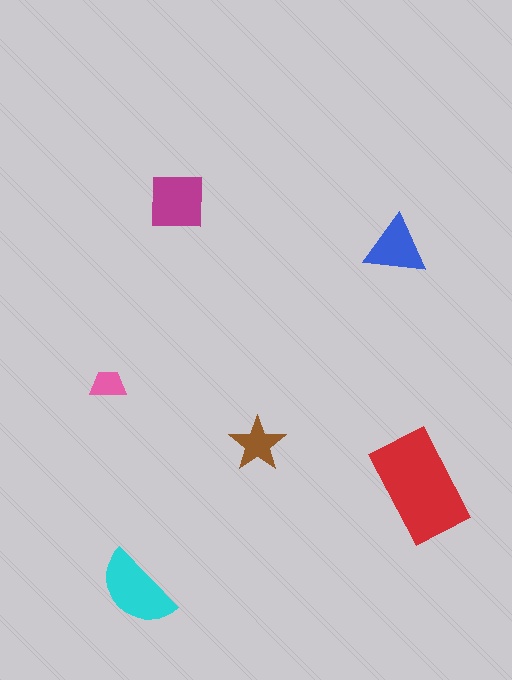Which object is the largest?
The red rectangle.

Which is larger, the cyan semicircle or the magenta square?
The cyan semicircle.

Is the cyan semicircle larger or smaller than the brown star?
Larger.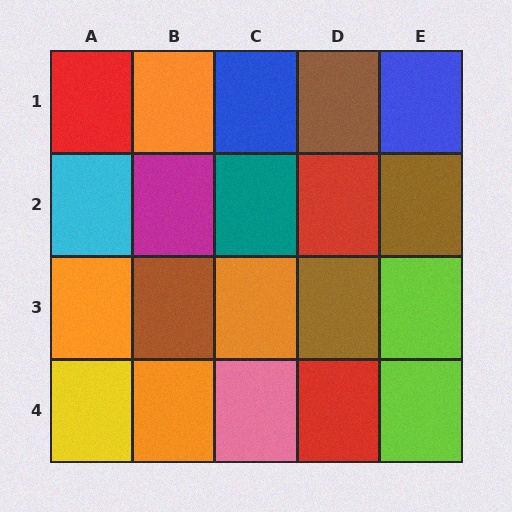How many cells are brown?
4 cells are brown.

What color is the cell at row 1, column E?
Blue.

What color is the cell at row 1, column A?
Red.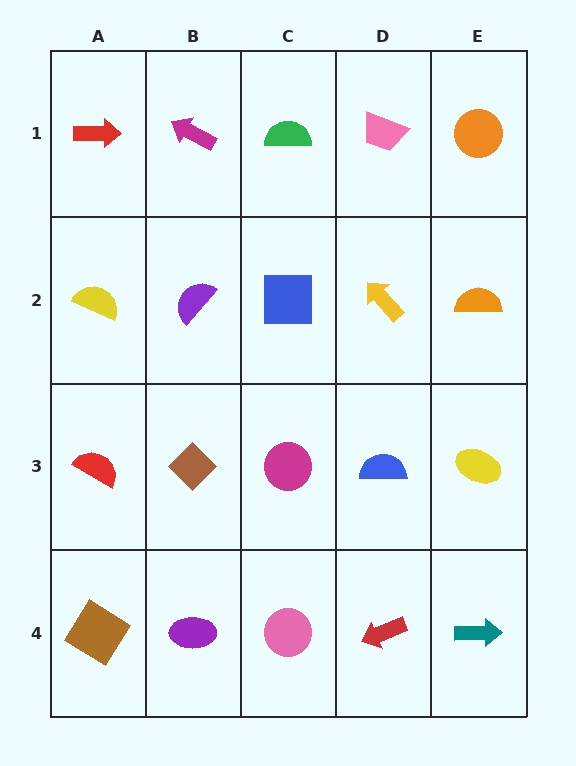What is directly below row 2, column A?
A red semicircle.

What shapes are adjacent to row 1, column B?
A purple semicircle (row 2, column B), a red arrow (row 1, column A), a green semicircle (row 1, column C).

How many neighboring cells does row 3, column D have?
4.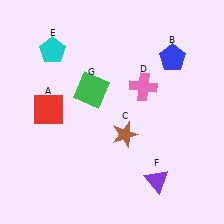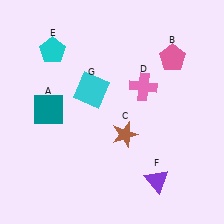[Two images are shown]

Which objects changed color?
A changed from red to teal. B changed from blue to pink. G changed from green to cyan.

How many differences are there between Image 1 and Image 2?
There are 3 differences between the two images.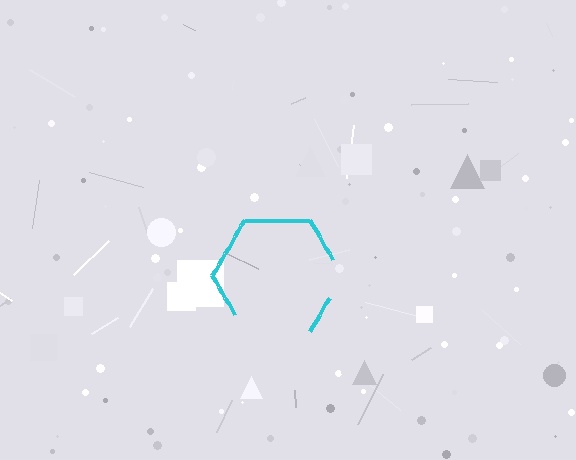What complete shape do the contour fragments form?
The contour fragments form a hexagon.